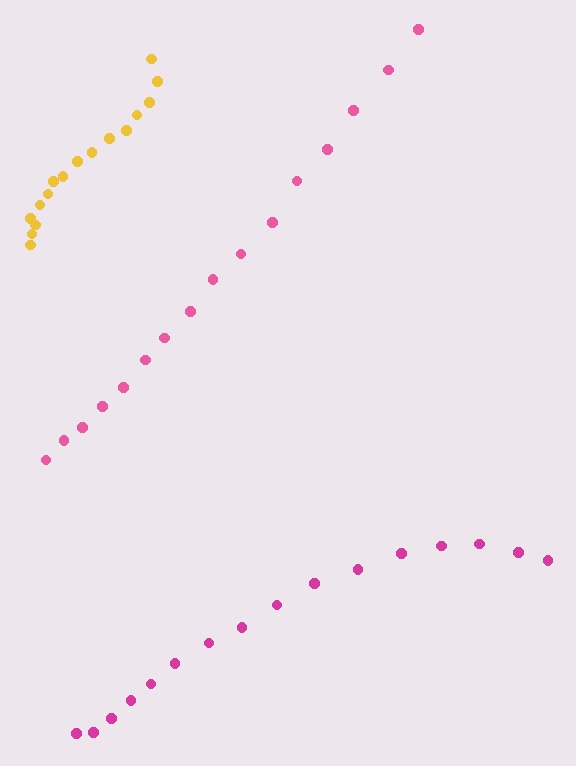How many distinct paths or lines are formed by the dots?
There are 3 distinct paths.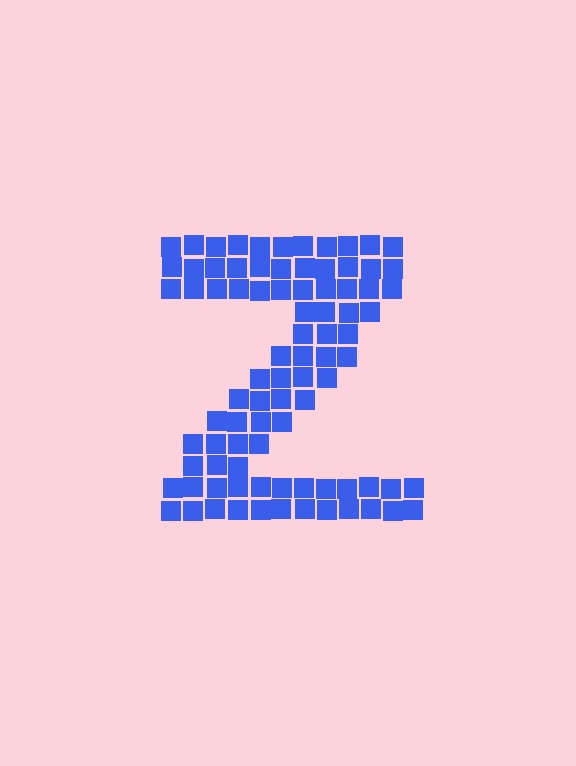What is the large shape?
The large shape is the letter Z.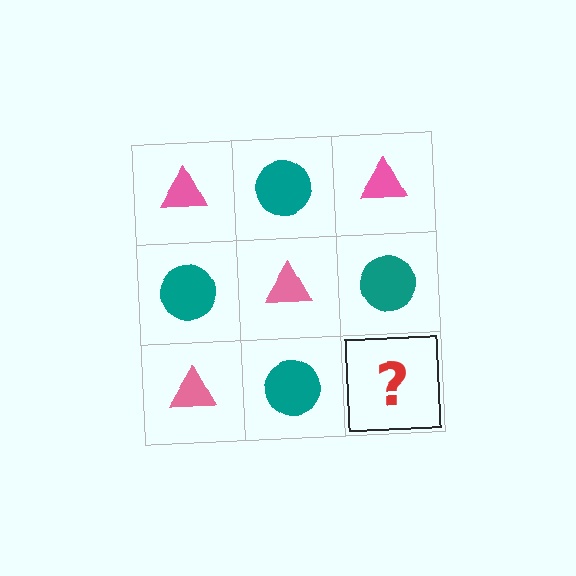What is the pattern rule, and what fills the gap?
The rule is that it alternates pink triangle and teal circle in a checkerboard pattern. The gap should be filled with a pink triangle.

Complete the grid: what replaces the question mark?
The question mark should be replaced with a pink triangle.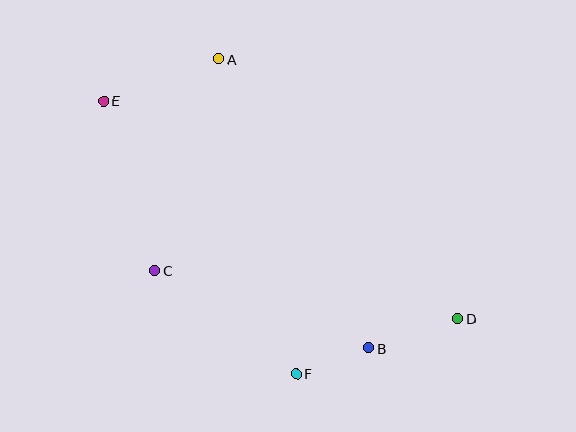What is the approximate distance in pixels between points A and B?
The distance between A and B is approximately 325 pixels.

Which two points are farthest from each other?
Points D and E are farthest from each other.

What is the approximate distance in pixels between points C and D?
The distance between C and D is approximately 307 pixels.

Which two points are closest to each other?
Points B and F are closest to each other.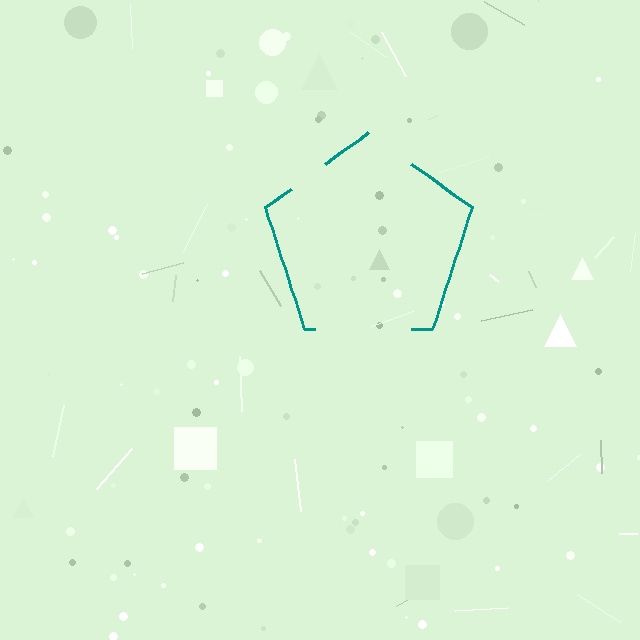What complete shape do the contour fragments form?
The contour fragments form a pentagon.